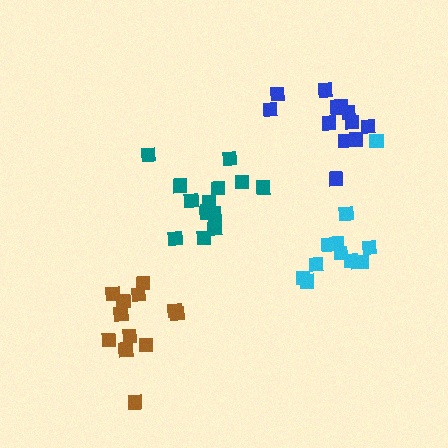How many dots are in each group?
Group 1: 12 dots, Group 2: 12 dots, Group 3: 15 dots, Group 4: 12 dots (51 total).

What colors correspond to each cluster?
The clusters are colored: brown, cyan, teal, blue.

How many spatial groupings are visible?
There are 4 spatial groupings.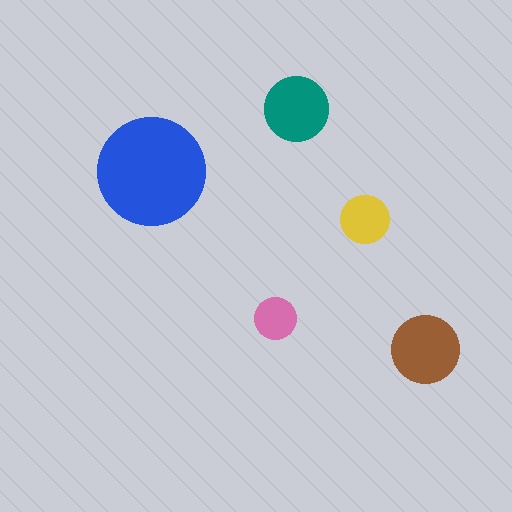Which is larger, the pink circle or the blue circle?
The blue one.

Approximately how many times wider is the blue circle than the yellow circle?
About 2 times wider.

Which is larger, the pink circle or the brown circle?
The brown one.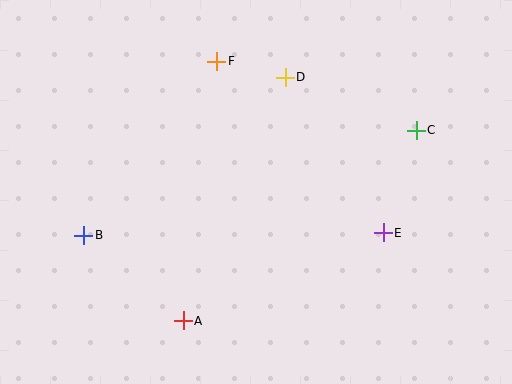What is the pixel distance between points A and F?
The distance between A and F is 261 pixels.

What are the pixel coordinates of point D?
Point D is at (285, 77).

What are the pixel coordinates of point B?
Point B is at (84, 235).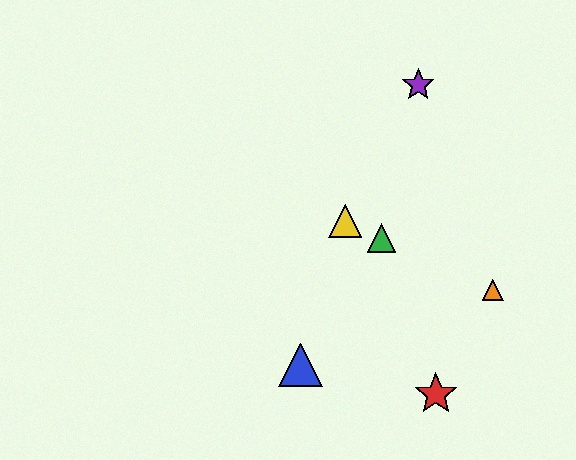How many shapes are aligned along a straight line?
3 shapes (the green triangle, the yellow triangle, the orange triangle) are aligned along a straight line.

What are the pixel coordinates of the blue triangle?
The blue triangle is at (300, 365).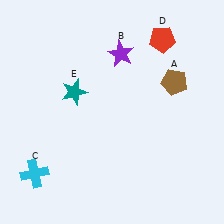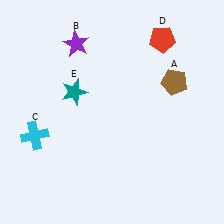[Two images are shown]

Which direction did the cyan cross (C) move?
The cyan cross (C) moved up.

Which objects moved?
The objects that moved are: the purple star (B), the cyan cross (C).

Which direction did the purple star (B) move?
The purple star (B) moved left.